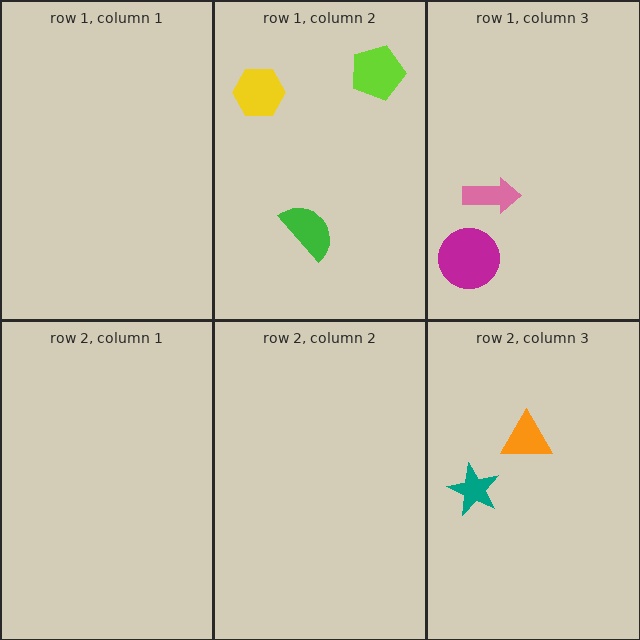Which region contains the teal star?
The row 2, column 3 region.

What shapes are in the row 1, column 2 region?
The green semicircle, the yellow hexagon, the lime pentagon.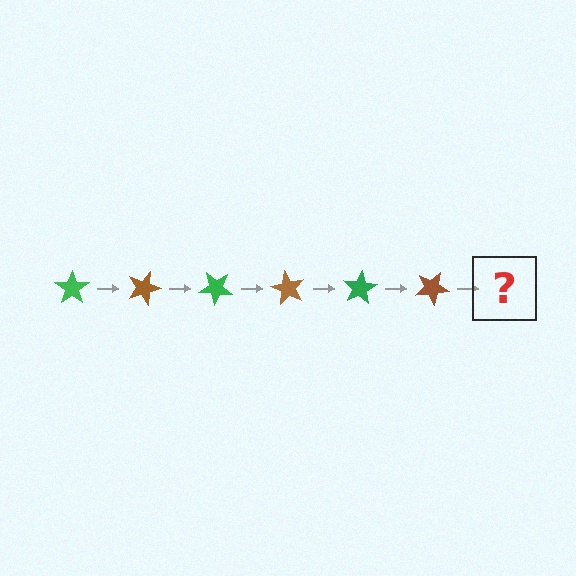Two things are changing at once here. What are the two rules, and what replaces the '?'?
The two rules are that it rotates 20 degrees each step and the color cycles through green and brown. The '?' should be a green star, rotated 120 degrees from the start.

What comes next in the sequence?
The next element should be a green star, rotated 120 degrees from the start.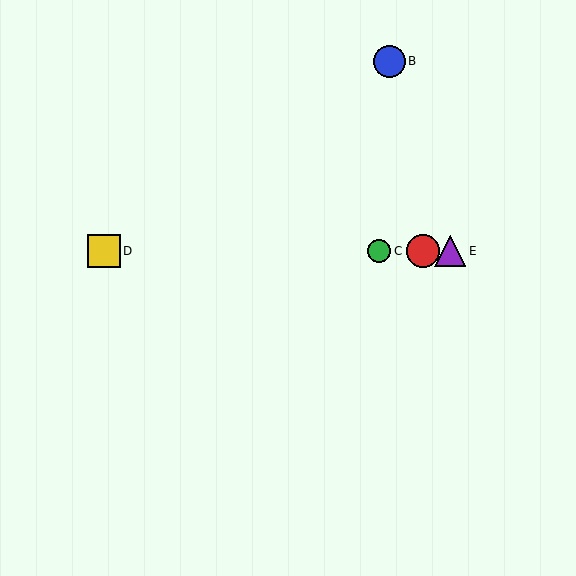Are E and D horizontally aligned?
Yes, both are at y≈251.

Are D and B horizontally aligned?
No, D is at y≈251 and B is at y≈61.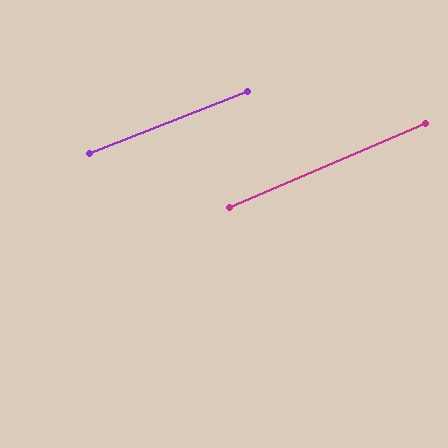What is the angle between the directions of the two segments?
Approximately 2 degrees.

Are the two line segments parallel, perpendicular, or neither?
Parallel — their directions differ by only 1.8°.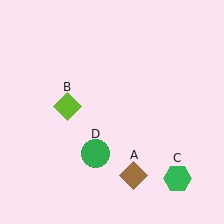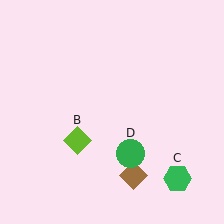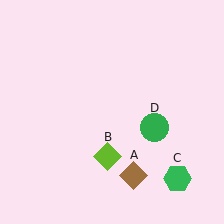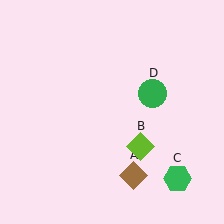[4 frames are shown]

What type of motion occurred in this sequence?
The lime diamond (object B), green circle (object D) rotated counterclockwise around the center of the scene.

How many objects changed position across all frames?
2 objects changed position: lime diamond (object B), green circle (object D).